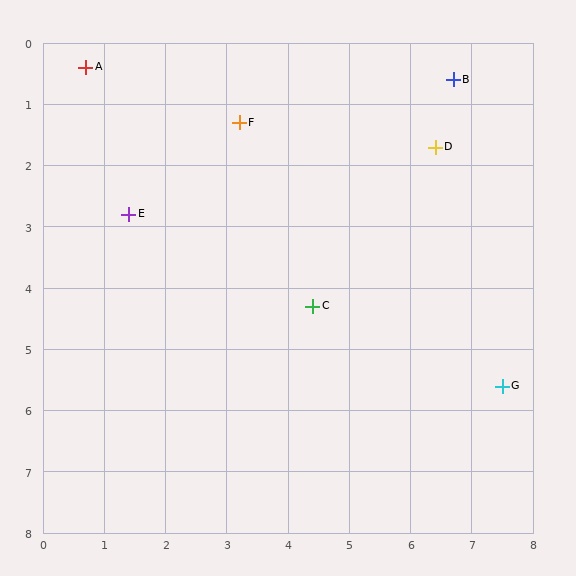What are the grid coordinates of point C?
Point C is at approximately (4.4, 4.3).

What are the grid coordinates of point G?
Point G is at approximately (7.5, 5.6).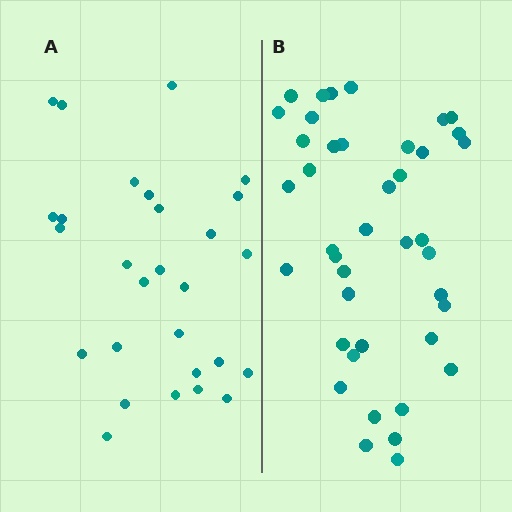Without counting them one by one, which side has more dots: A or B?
Region B (the right region) has more dots.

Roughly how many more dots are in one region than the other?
Region B has approximately 15 more dots than region A.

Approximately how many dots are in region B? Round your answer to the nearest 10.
About 40 dots. (The exact count is 41, which rounds to 40.)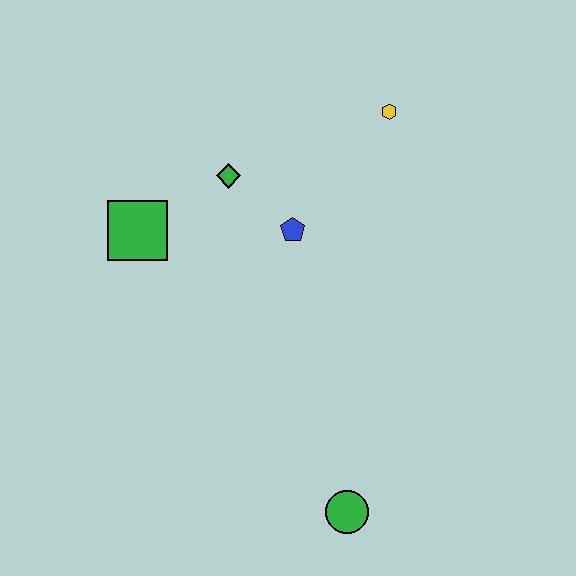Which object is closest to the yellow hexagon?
The blue pentagon is closest to the yellow hexagon.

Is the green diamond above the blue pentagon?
Yes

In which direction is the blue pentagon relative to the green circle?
The blue pentagon is above the green circle.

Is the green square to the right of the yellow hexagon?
No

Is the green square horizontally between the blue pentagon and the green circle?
No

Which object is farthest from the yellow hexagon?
The green circle is farthest from the yellow hexagon.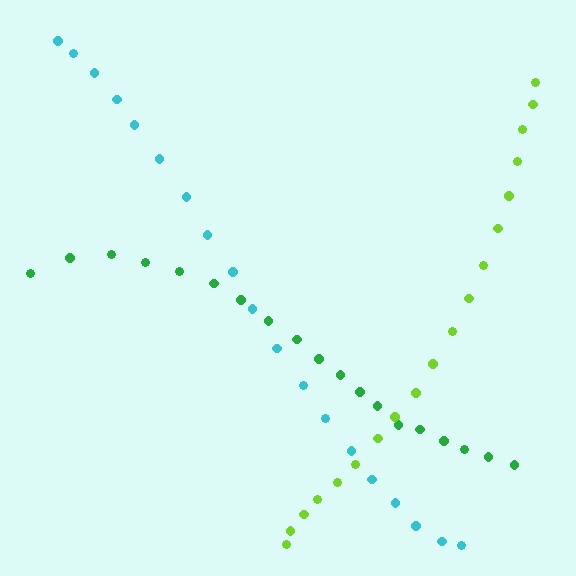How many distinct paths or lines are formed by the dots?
There are 3 distinct paths.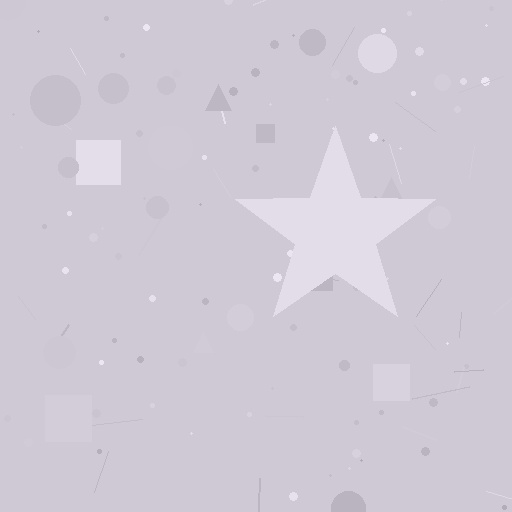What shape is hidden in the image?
A star is hidden in the image.